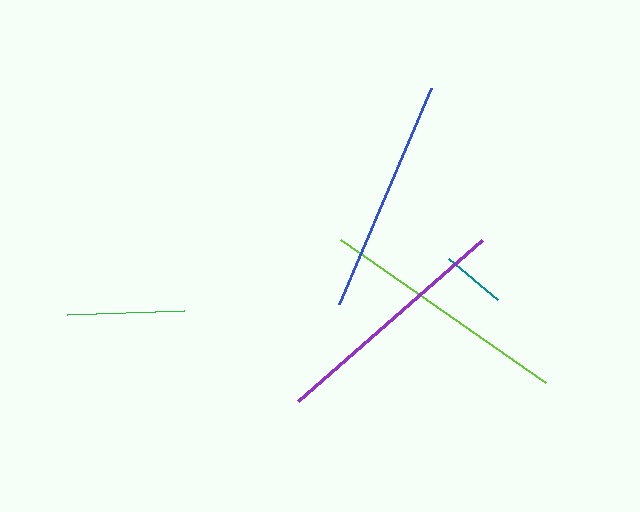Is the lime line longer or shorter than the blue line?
The lime line is longer than the blue line.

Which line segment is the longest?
The lime line is the longest at approximately 249 pixels.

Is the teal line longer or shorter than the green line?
The green line is longer than the teal line.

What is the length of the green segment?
The green segment is approximately 117 pixels long.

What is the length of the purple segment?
The purple segment is approximately 244 pixels long.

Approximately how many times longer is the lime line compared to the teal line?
The lime line is approximately 3.9 times the length of the teal line.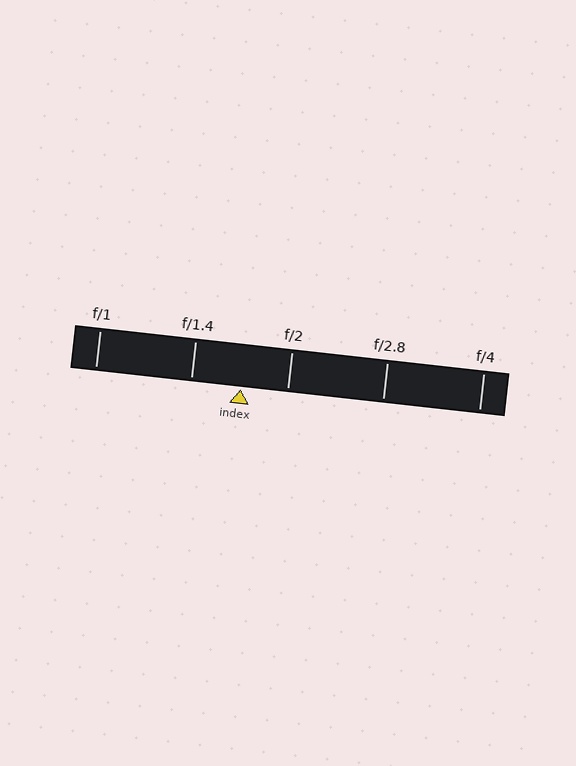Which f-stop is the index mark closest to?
The index mark is closest to f/2.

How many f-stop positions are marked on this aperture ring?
There are 5 f-stop positions marked.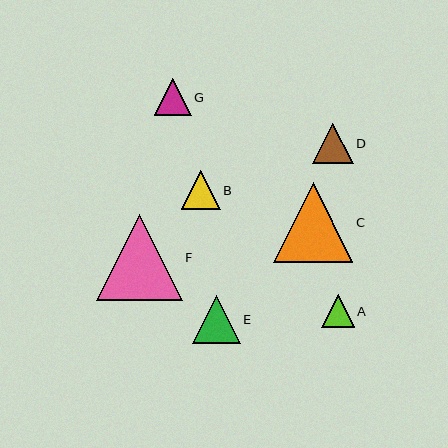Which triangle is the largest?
Triangle F is the largest with a size of approximately 86 pixels.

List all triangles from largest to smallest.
From largest to smallest: F, C, E, D, B, G, A.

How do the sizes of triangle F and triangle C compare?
Triangle F and triangle C are approximately the same size.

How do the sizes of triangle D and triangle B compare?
Triangle D and triangle B are approximately the same size.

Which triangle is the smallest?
Triangle A is the smallest with a size of approximately 32 pixels.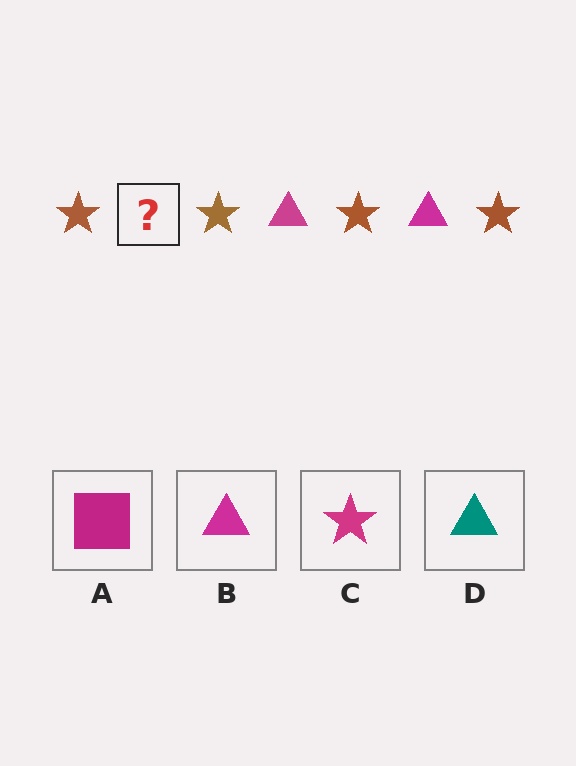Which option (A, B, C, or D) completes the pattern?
B.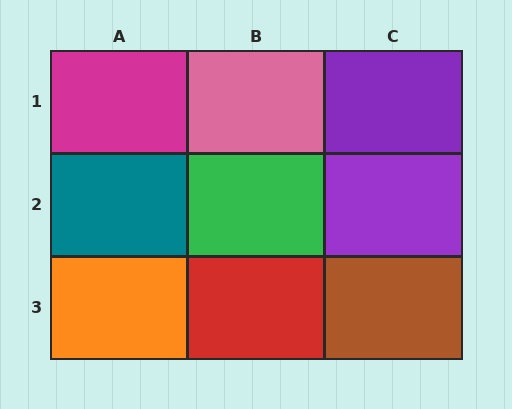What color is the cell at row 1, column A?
Magenta.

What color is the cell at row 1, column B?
Pink.